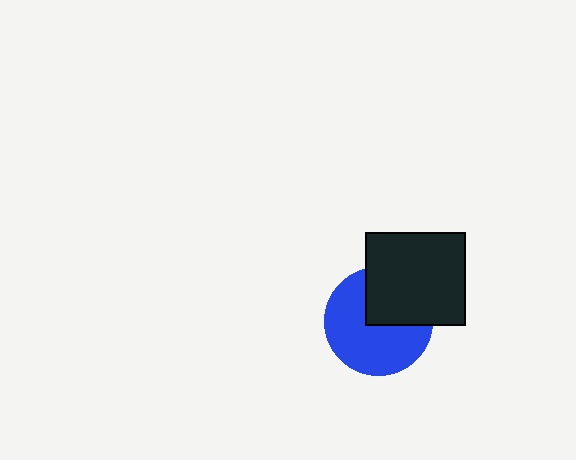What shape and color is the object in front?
The object in front is a black rectangle.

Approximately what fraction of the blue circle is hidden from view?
Roughly 35% of the blue circle is hidden behind the black rectangle.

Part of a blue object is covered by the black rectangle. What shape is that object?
It is a circle.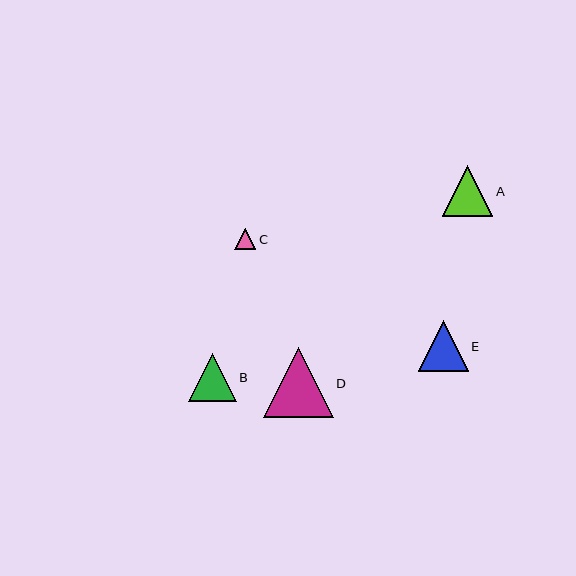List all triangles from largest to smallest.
From largest to smallest: D, A, E, B, C.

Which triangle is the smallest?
Triangle C is the smallest with a size of approximately 21 pixels.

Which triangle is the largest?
Triangle D is the largest with a size of approximately 70 pixels.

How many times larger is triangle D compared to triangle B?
Triangle D is approximately 1.4 times the size of triangle B.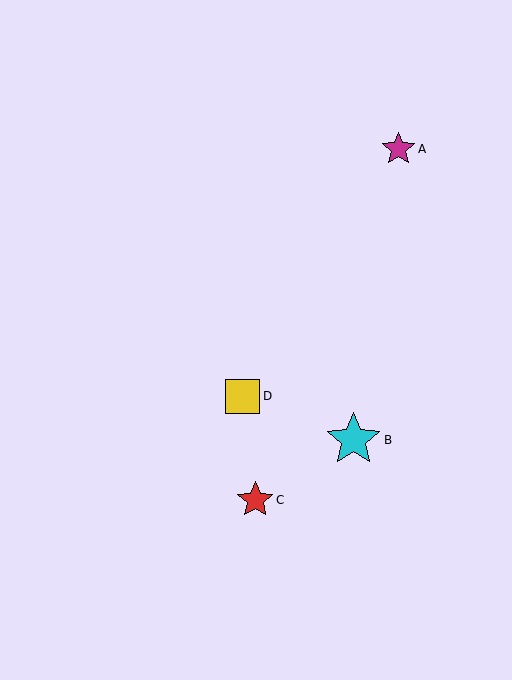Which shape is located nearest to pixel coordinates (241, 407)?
The yellow square (labeled D) at (243, 396) is nearest to that location.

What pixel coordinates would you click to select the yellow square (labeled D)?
Click at (243, 396) to select the yellow square D.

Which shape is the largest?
The cyan star (labeled B) is the largest.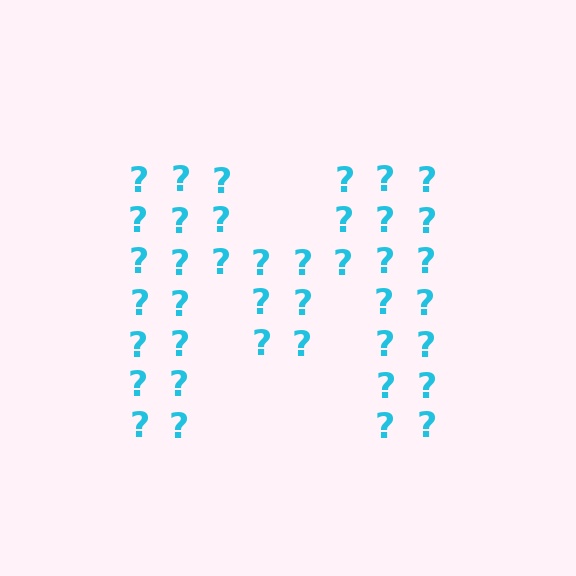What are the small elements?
The small elements are question marks.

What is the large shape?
The large shape is the letter M.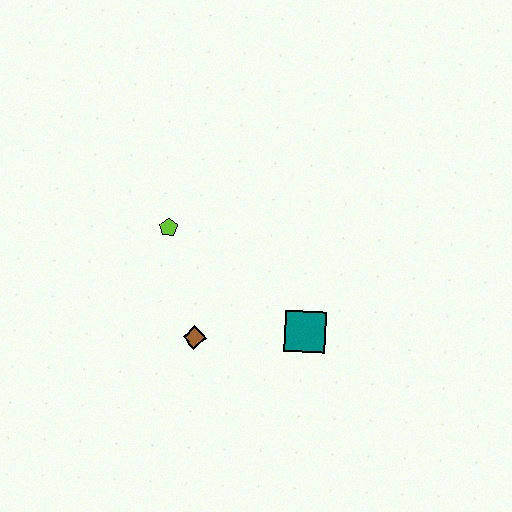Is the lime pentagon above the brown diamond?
Yes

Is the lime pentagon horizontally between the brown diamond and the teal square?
No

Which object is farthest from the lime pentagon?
The teal square is farthest from the lime pentagon.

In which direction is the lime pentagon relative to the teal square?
The lime pentagon is to the left of the teal square.